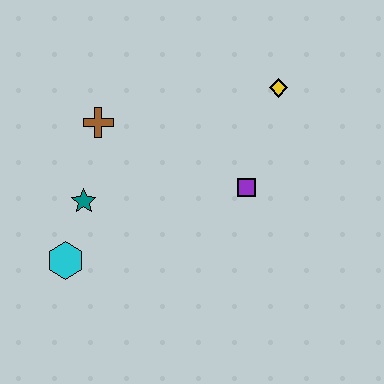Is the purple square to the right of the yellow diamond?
No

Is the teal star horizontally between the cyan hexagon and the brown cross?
Yes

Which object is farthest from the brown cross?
The yellow diamond is farthest from the brown cross.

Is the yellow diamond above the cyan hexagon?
Yes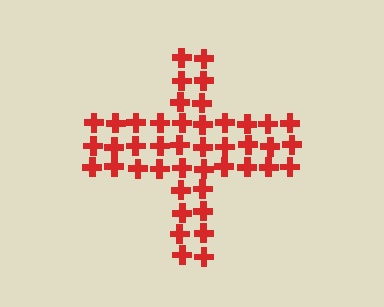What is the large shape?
The large shape is a cross.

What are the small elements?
The small elements are crosses.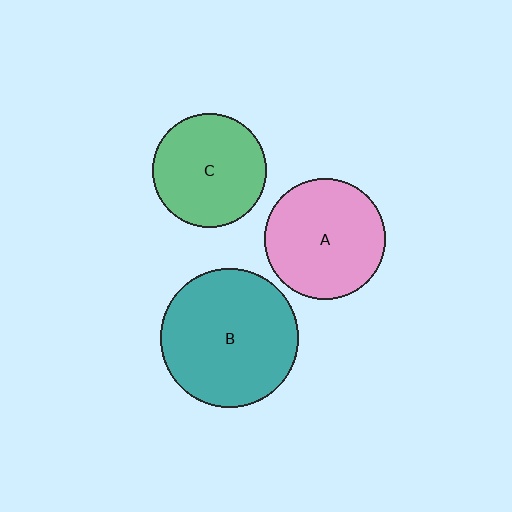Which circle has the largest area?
Circle B (teal).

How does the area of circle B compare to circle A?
Approximately 1.3 times.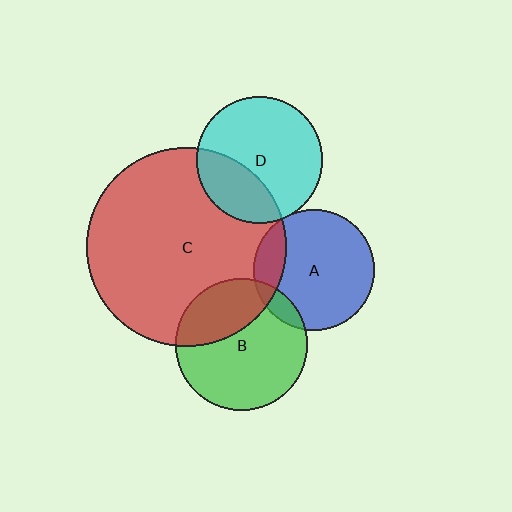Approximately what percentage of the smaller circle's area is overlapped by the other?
Approximately 15%.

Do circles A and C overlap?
Yes.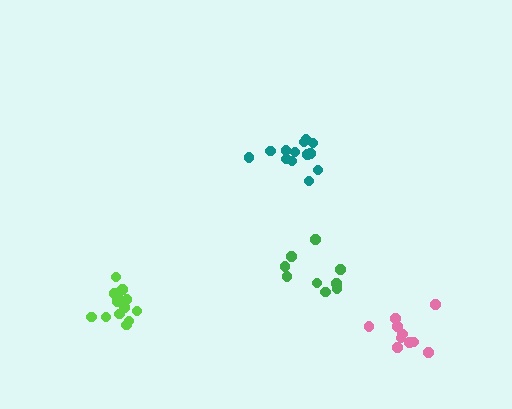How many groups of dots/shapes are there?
There are 4 groups.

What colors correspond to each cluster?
The clusters are colored: lime, pink, green, teal.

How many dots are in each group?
Group 1: 13 dots, Group 2: 10 dots, Group 3: 9 dots, Group 4: 13 dots (45 total).